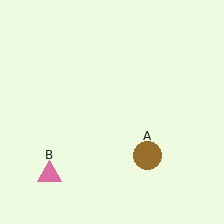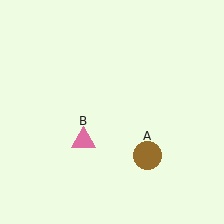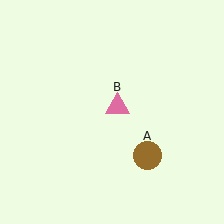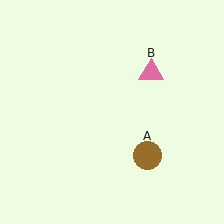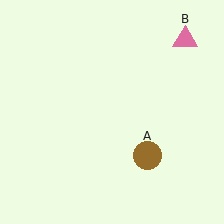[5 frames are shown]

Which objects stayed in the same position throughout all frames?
Brown circle (object A) remained stationary.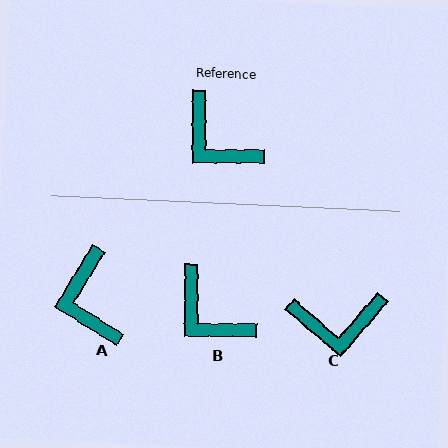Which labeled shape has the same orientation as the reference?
B.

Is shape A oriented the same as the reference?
No, it is off by about 31 degrees.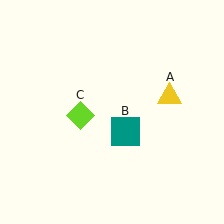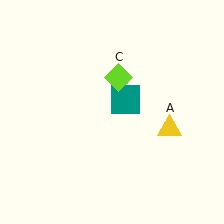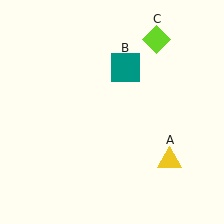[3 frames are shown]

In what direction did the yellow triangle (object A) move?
The yellow triangle (object A) moved down.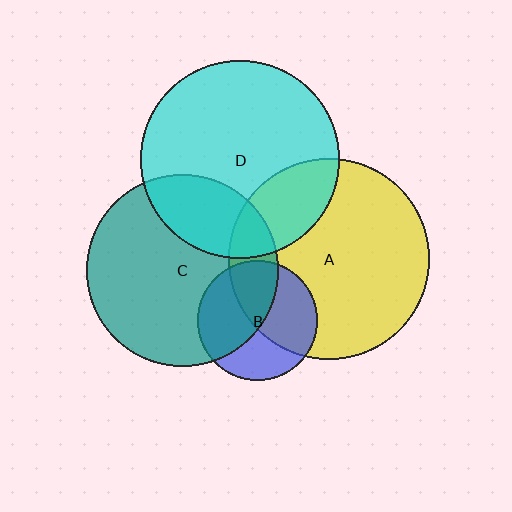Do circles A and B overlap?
Yes.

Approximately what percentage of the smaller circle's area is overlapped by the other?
Approximately 50%.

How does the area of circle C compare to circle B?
Approximately 2.6 times.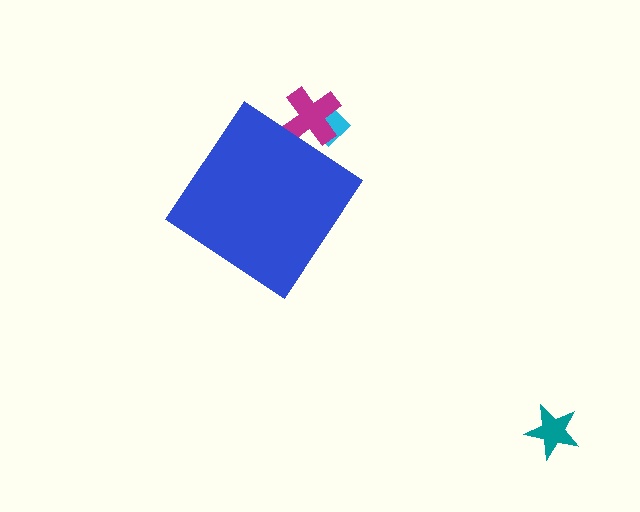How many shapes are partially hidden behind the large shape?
2 shapes are partially hidden.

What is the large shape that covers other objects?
A blue diamond.